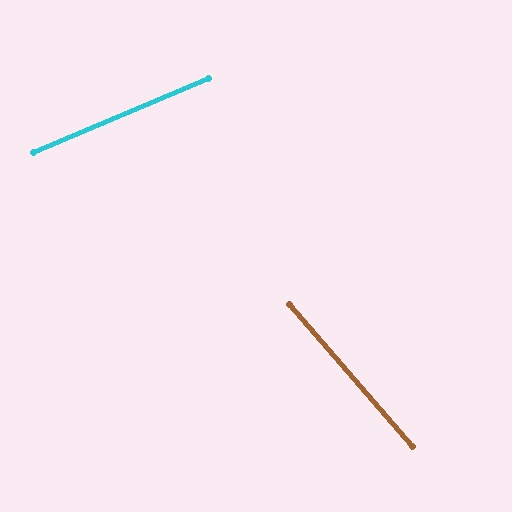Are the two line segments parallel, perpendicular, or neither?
Neither parallel nor perpendicular — they differ by about 72°.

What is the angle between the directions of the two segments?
Approximately 72 degrees.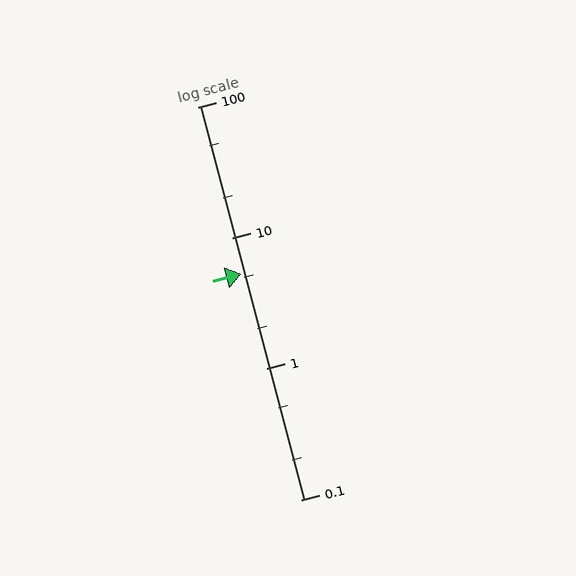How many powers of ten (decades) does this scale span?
The scale spans 3 decades, from 0.1 to 100.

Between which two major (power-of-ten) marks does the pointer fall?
The pointer is between 1 and 10.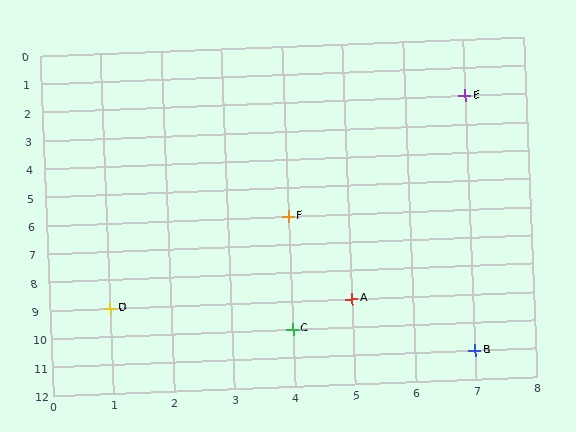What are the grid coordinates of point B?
Point B is at grid coordinates (7, 11).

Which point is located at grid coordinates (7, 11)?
Point B is at (7, 11).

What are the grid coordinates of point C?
Point C is at grid coordinates (4, 10).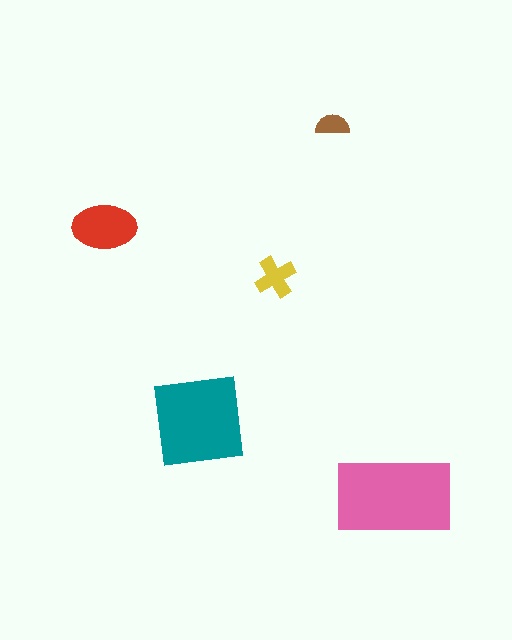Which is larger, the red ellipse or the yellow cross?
The red ellipse.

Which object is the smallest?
The brown semicircle.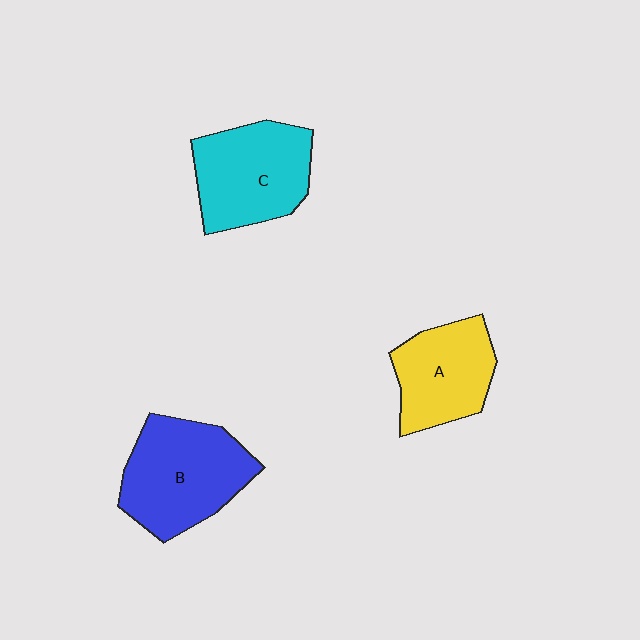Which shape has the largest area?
Shape B (blue).